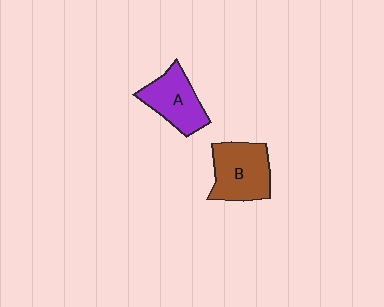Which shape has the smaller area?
Shape A (purple).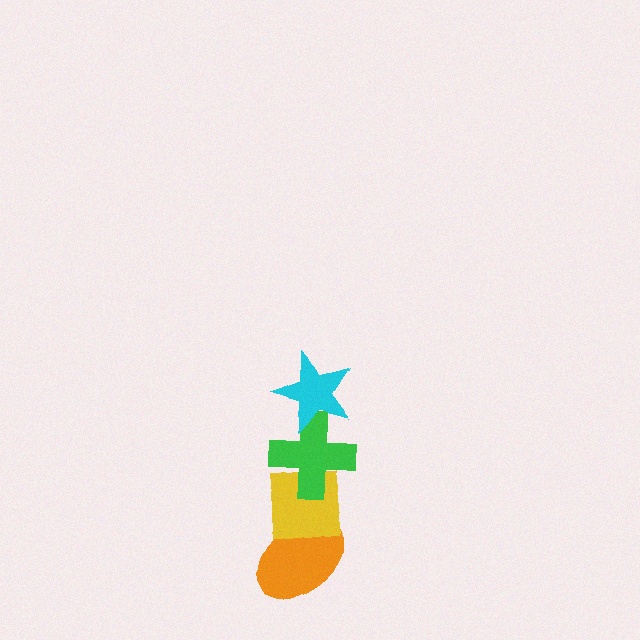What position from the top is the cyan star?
The cyan star is 1st from the top.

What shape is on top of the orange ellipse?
The yellow square is on top of the orange ellipse.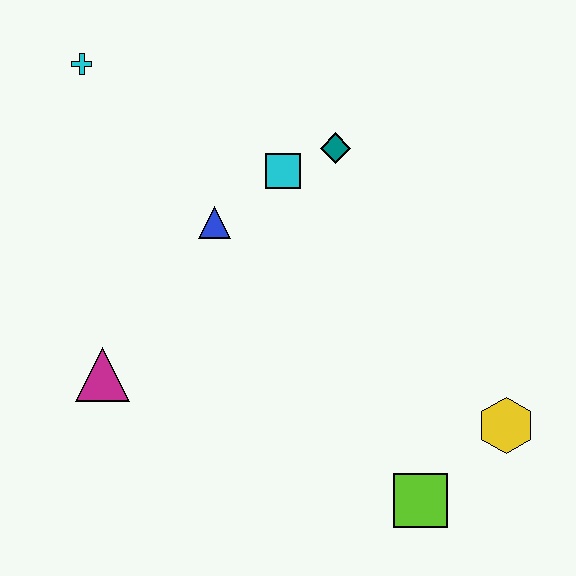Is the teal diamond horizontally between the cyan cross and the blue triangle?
No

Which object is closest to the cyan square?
The teal diamond is closest to the cyan square.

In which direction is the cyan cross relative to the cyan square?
The cyan cross is to the left of the cyan square.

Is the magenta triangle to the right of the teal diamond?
No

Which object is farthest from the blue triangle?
The yellow hexagon is farthest from the blue triangle.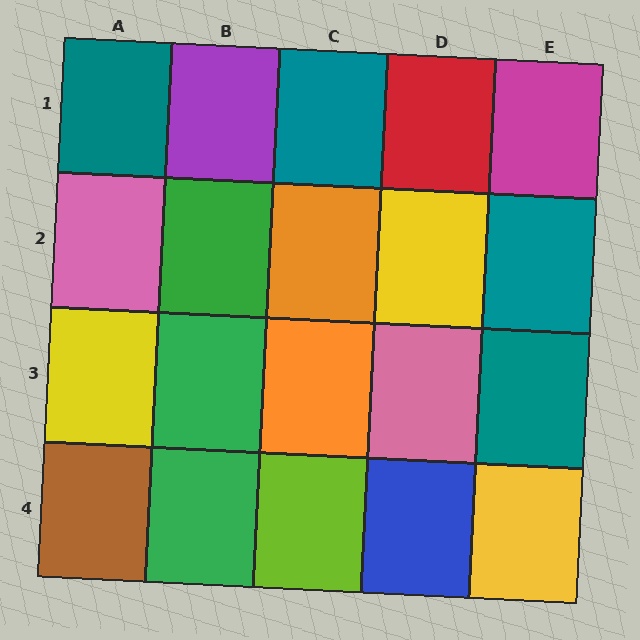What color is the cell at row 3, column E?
Teal.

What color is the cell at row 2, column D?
Yellow.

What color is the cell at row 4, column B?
Green.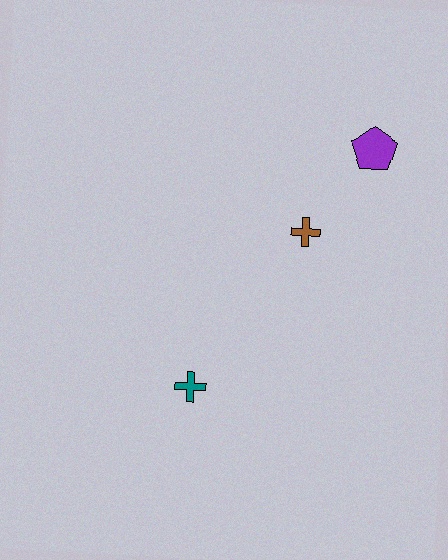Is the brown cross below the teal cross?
No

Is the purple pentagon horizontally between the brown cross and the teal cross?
No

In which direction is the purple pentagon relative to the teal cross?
The purple pentagon is above the teal cross.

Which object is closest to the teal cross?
The brown cross is closest to the teal cross.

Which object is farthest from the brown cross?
The teal cross is farthest from the brown cross.